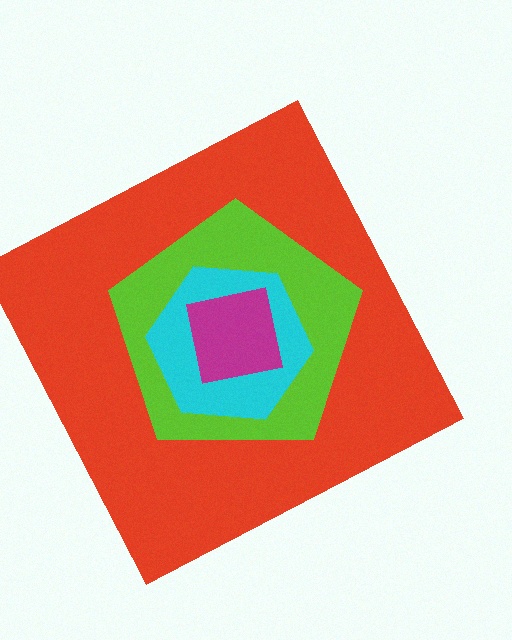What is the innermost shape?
The magenta square.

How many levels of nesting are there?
4.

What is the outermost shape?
The red square.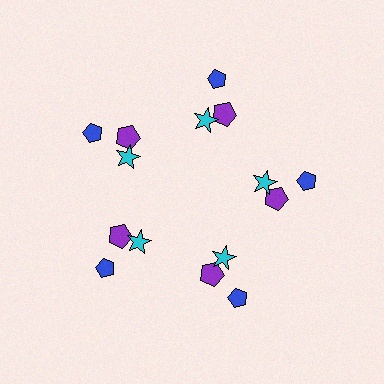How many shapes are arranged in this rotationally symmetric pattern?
There are 15 shapes, arranged in 5 groups of 3.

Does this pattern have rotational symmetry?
Yes, this pattern has 5-fold rotational symmetry. It looks the same after rotating 72 degrees around the center.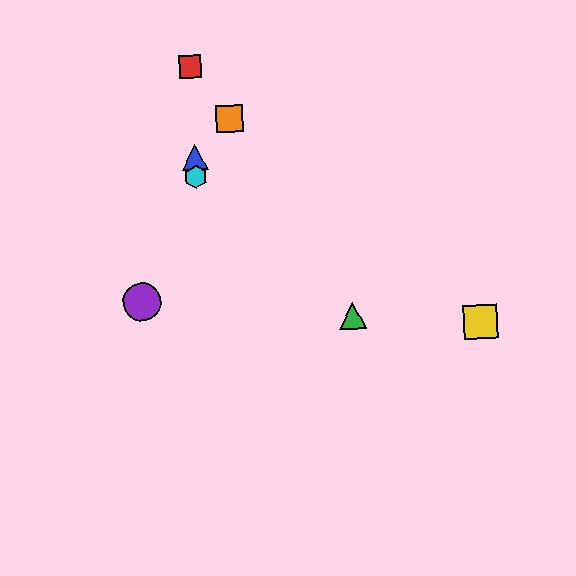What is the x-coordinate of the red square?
The red square is at x≈190.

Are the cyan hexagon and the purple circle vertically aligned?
No, the cyan hexagon is at x≈196 and the purple circle is at x≈142.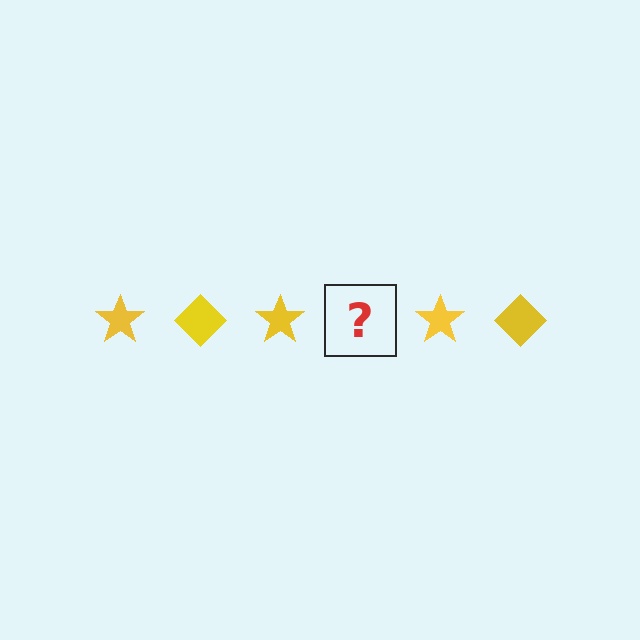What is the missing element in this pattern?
The missing element is a yellow diamond.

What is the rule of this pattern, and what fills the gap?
The rule is that the pattern cycles through star, diamond shapes in yellow. The gap should be filled with a yellow diamond.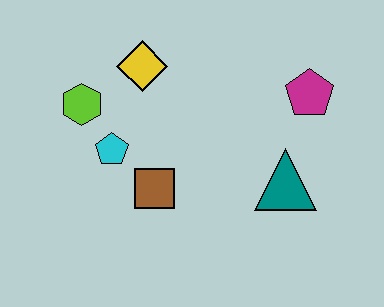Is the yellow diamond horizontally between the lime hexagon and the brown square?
Yes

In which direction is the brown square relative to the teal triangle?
The brown square is to the left of the teal triangle.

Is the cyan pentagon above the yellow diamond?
No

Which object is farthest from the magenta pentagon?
The lime hexagon is farthest from the magenta pentagon.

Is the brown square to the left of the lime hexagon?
No